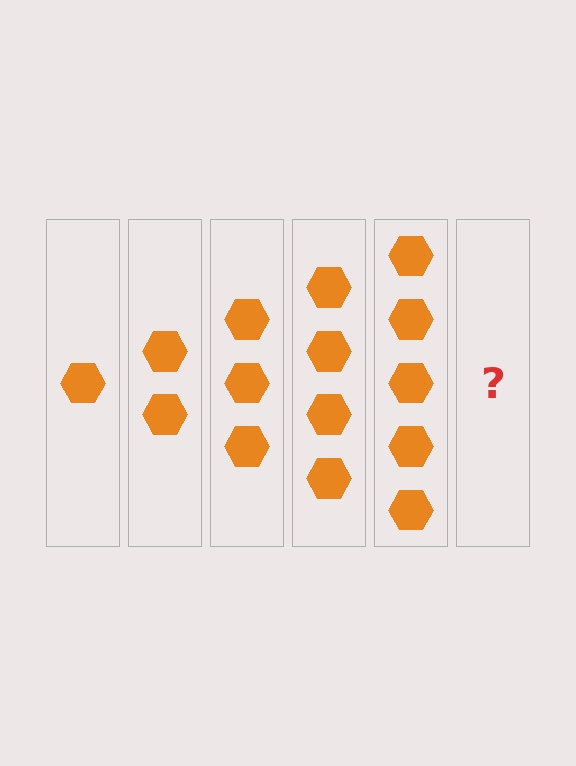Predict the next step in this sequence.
The next step is 6 hexagons.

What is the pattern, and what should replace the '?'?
The pattern is that each step adds one more hexagon. The '?' should be 6 hexagons.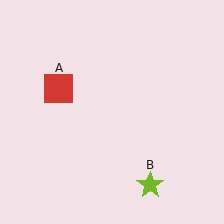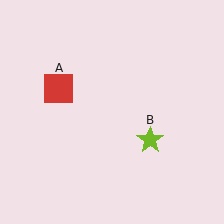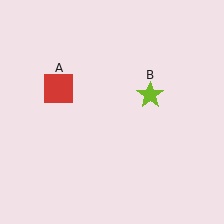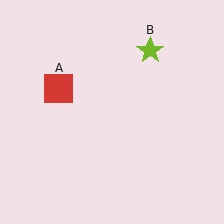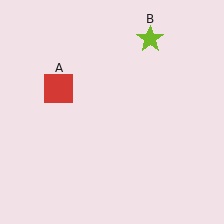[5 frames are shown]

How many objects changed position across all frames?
1 object changed position: lime star (object B).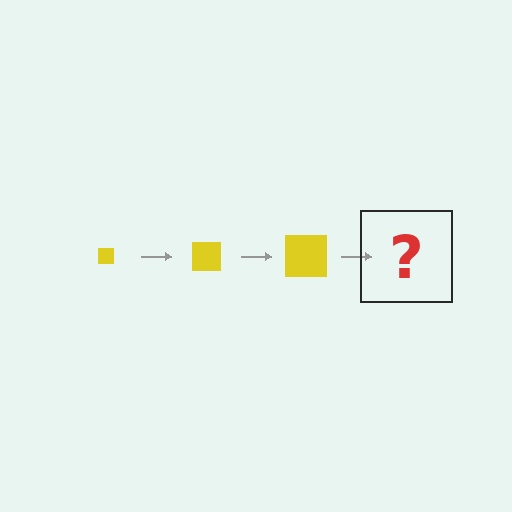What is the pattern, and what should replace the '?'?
The pattern is that the square gets progressively larger each step. The '?' should be a yellow square, larger than the previous one.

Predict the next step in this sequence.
The next step is a yellow square, larger than the previous one.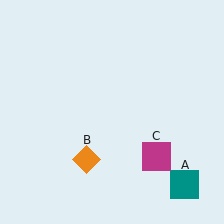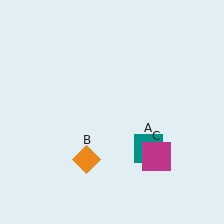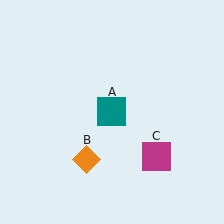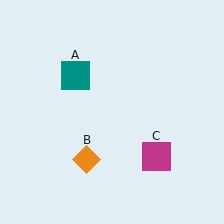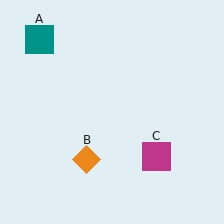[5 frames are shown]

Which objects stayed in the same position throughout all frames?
Orange diamond (object B) and magenta square (object C) remained stationary.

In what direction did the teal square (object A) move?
The teal square (object A) moved up and to the left.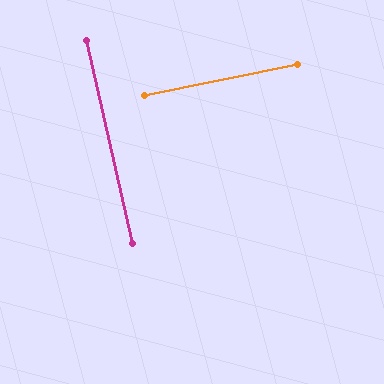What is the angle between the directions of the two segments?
Approximately 89 degrees.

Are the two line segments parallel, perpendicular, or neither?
Perpendicular — they meet at approximately 89°.